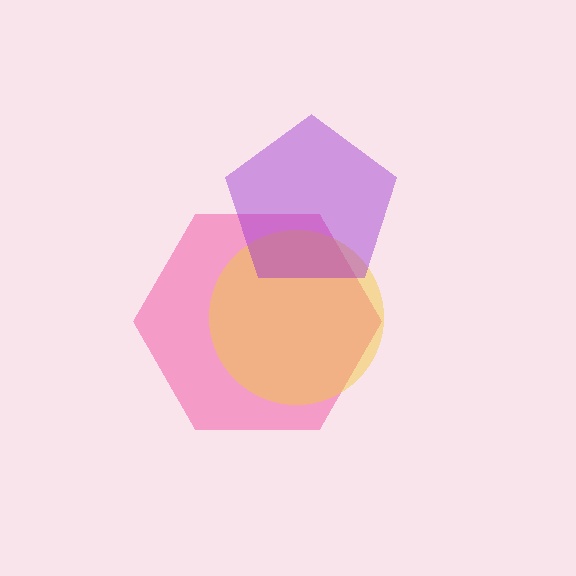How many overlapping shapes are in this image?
There are 3 overlapping shapes in the image.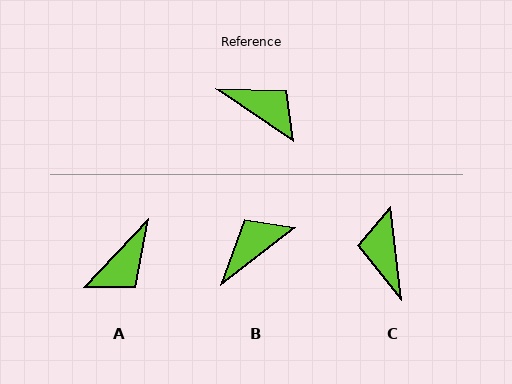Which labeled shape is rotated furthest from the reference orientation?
C, about 131 degrees away.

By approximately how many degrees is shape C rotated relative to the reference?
Approximately 131 degrees counter-clockwise.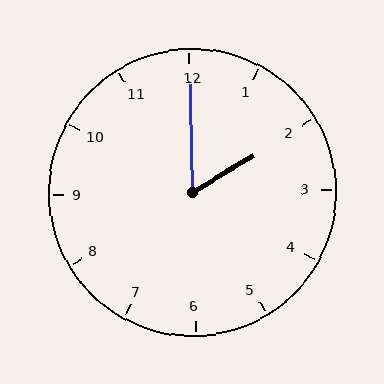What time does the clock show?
2:00.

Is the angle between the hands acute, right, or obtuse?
It is acute.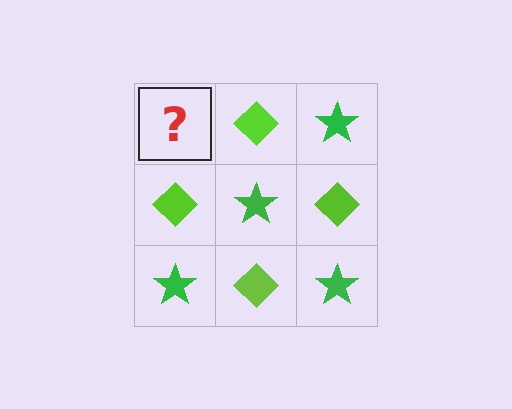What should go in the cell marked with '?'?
The missing cell should contain a green star.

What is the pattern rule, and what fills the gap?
The rule is that it alternates green star and lime diamond in a checkerboard pattern. The gap should be filled with a green star.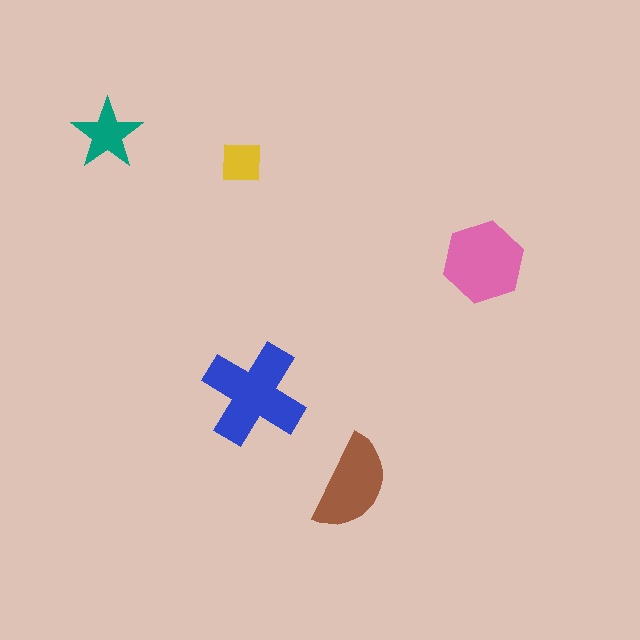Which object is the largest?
The blue cross.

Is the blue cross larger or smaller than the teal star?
Larger.